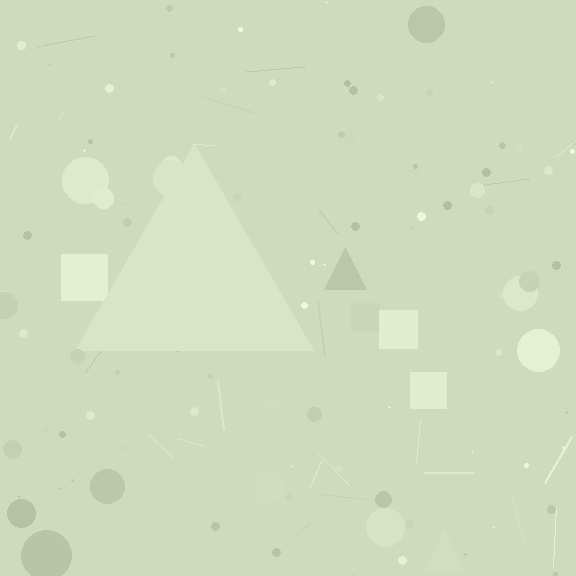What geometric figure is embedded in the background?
A triangle is embedded in the background.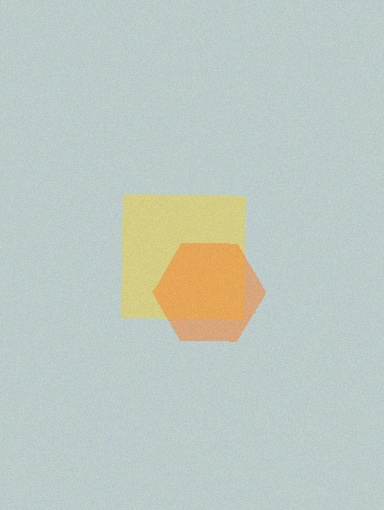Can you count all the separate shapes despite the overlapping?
Yes, there are 2 separate shapes.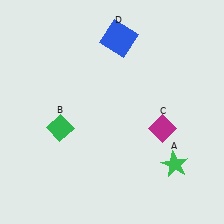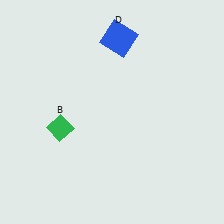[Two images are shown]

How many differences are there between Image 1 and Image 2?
There are 2 differences between the two images.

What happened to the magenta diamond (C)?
The magenta diamond (C) was removed in Image 2. It was in the bottom-right area of Image 1.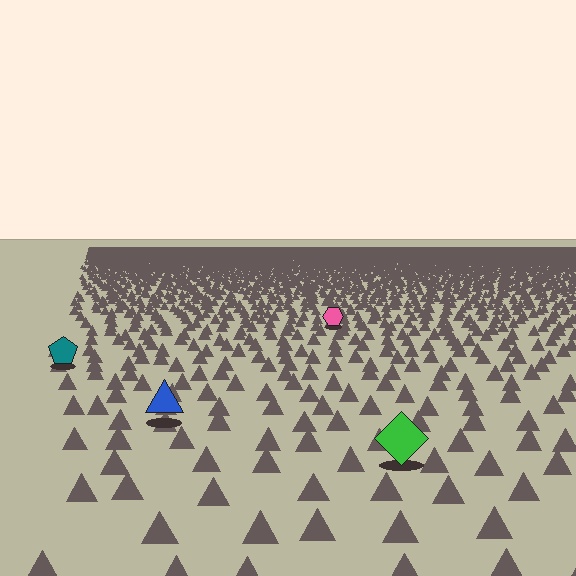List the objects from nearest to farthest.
From nearest to farthest: the green diamond, the blue triangle, the teal pentagon, the pink hexagon.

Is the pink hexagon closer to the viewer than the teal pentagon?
No. The teal pentagon is closer — you can tell from the texture gradient: the ground texture is coarser near it.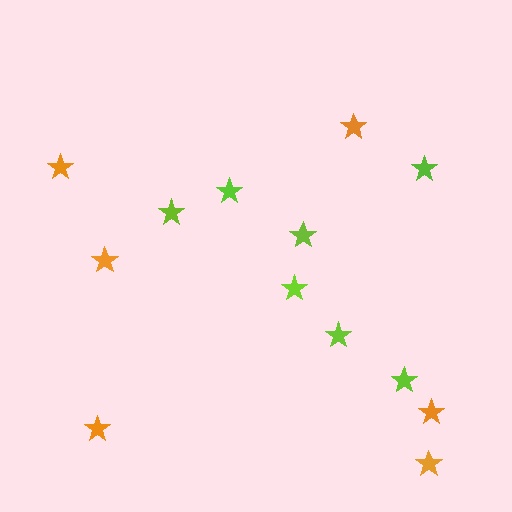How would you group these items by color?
There are 2 groups: one group of lime stars (7) and one group of orange stars (6).